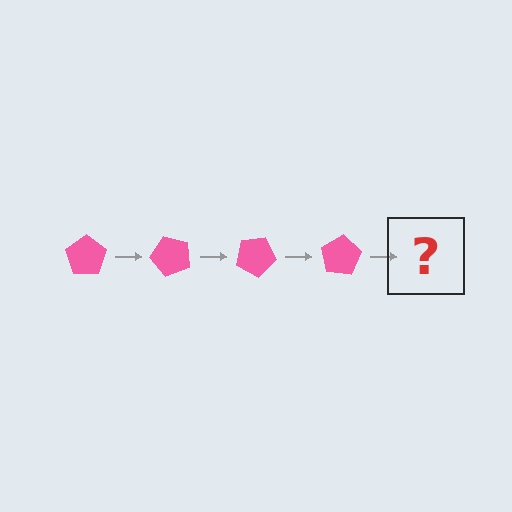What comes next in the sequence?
The next element should be a pink pentagon rotated 200 degrees.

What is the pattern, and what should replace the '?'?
The pattern is that the pentagon rotates 50 degrees each step. The '?' should be a pink pentagon rotated 200 degrees.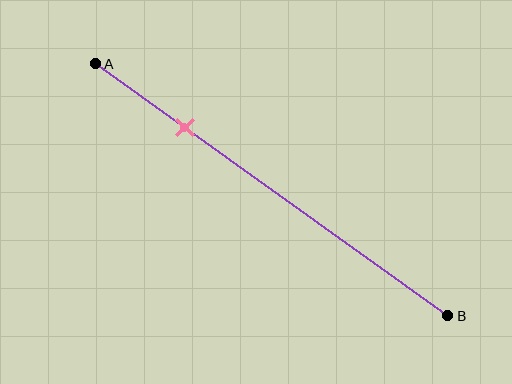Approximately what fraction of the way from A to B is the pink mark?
The pink mark is approximately 25% of the way from A to B.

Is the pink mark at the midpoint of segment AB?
No, the mark is at about 25% from A, not at the 50% midpoint.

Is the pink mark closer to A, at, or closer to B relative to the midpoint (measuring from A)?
The pink mark is closer to point A than the midpoint of segment AB.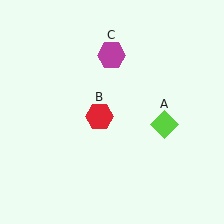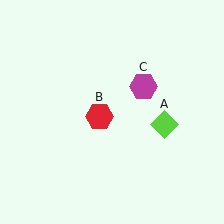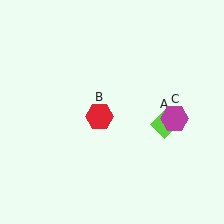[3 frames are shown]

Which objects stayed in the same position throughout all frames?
Lime diamond (object A) and red hexagon (object B) remained stationary.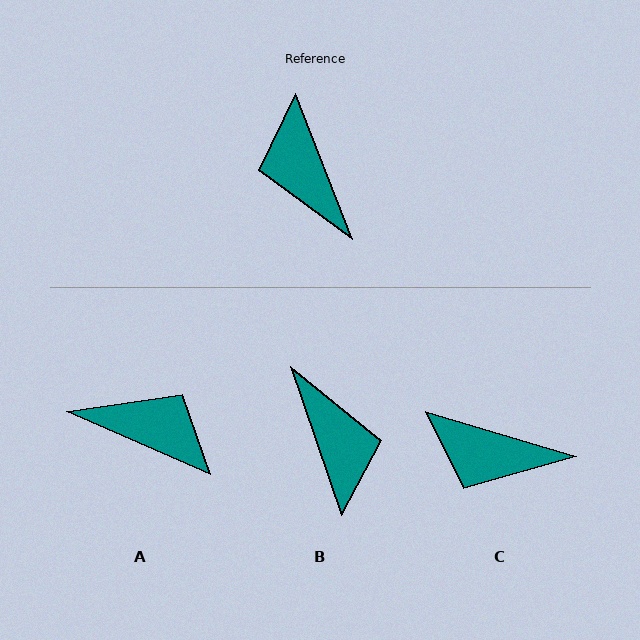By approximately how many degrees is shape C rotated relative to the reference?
Approximately 52 degrees counter-clockwise.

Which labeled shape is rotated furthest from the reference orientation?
B, about 177 degrees away.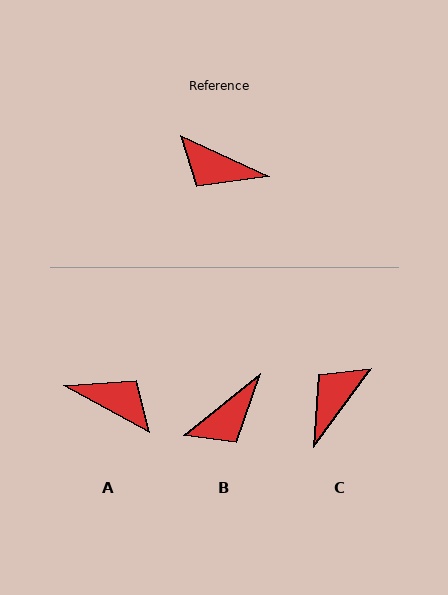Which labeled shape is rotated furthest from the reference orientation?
A, about 176 degrees away.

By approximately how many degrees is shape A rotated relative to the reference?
Approximately 176 degrees counter-clockwise.